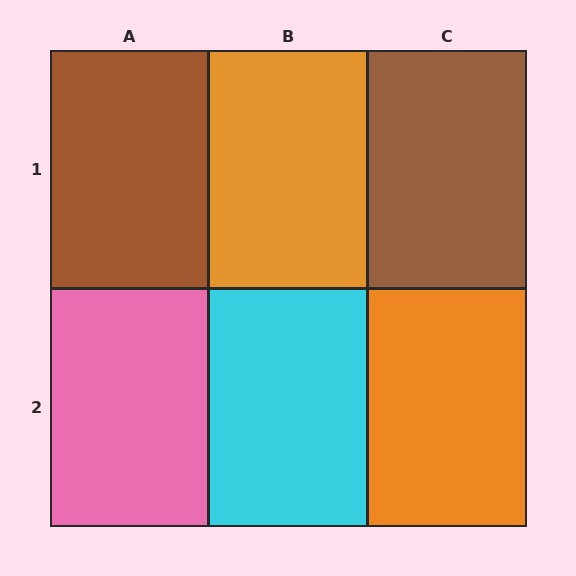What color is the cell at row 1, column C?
Brown.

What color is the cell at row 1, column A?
Brown.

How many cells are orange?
2 cells are orange.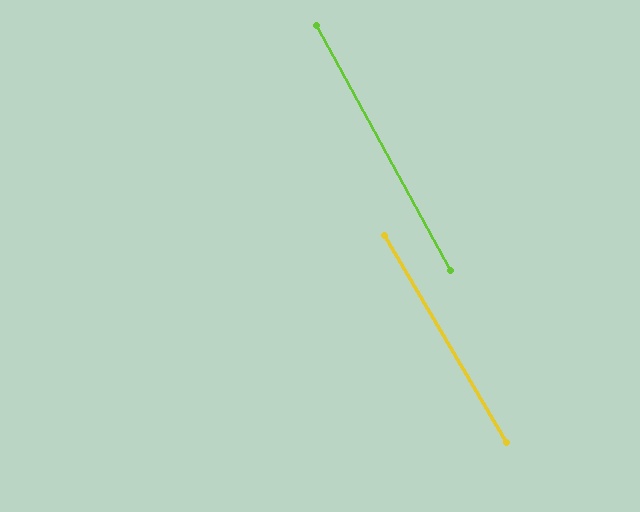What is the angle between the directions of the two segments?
Approximately 2 degrees.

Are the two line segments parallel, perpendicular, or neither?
Parallel — their directions differ by only 1.8°.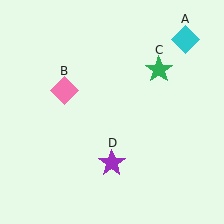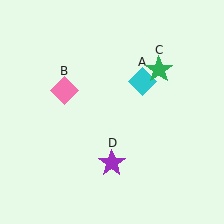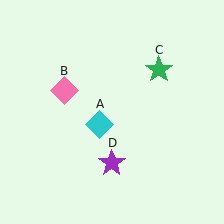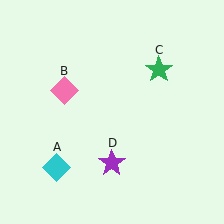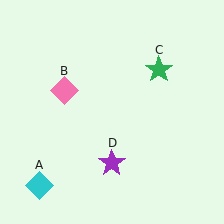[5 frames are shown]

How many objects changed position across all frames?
1 object changed position: cyan diamond (object A).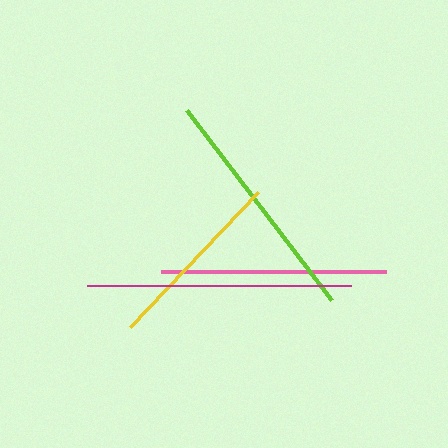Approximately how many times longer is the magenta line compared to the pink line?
The magenta line is approximately 1.2 times the length of the pink line.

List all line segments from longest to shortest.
From longest to shortest: magenta, lime, pink, yellow.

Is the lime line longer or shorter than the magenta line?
The magenta line is longer than the lime line.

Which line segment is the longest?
The magenta line is the longest at approximately 264 pixels.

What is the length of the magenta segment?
The magenta segment is approximately 264 pixels long.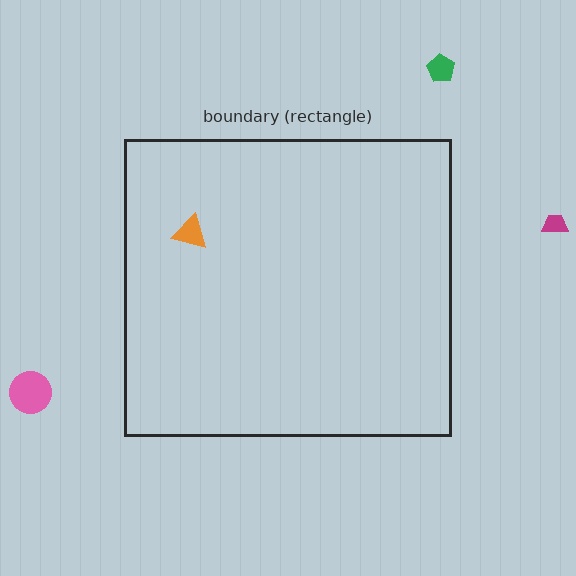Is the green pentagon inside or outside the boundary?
Outside.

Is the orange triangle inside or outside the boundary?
Inside.